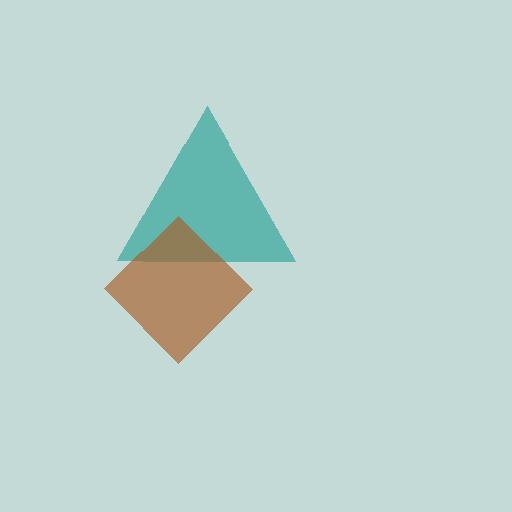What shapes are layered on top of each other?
The layered shapes are: a teal triangle, a brown diamond.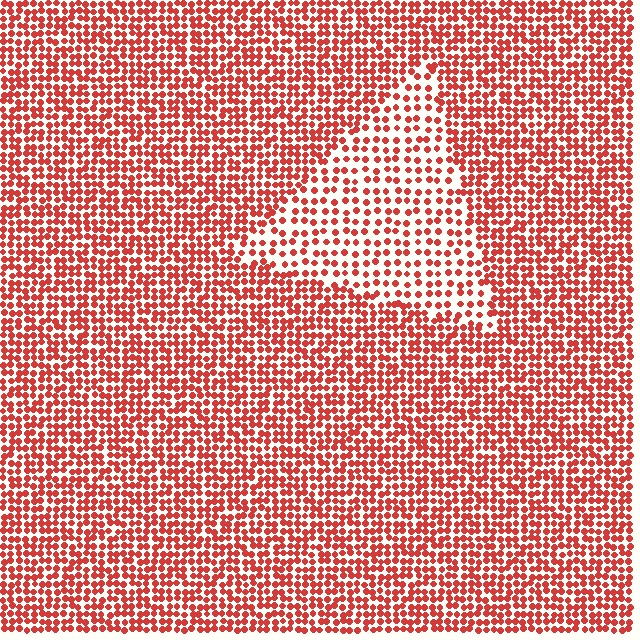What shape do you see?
I see a triangle.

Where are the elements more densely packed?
The elements are more densely packed outside the triangle boundary.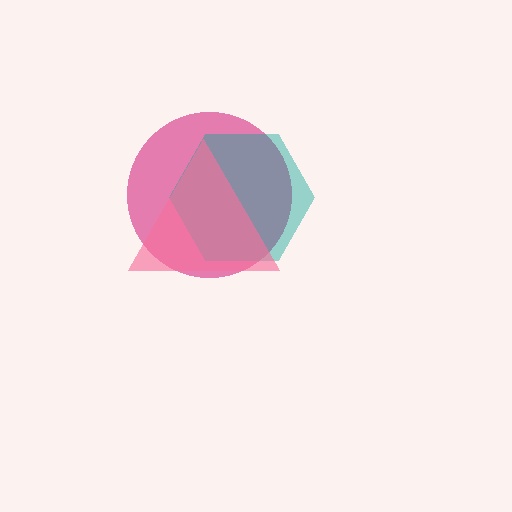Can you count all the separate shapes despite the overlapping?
Yes, there are 3 separate shapes.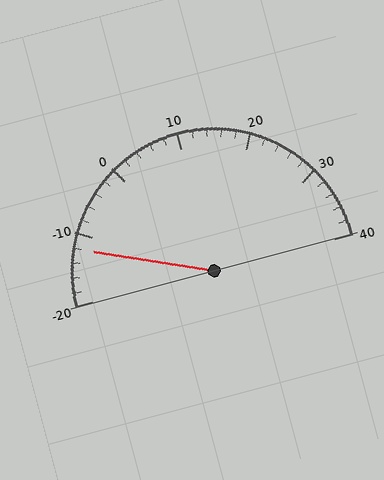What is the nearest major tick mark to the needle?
The nearest major tick mark is -10.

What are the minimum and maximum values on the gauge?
The gauge ranges from -20 to 40.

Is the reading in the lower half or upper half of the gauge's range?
The reading is in the lower half of the range (-20 to 40).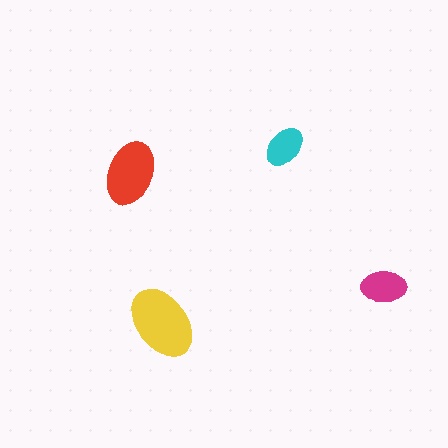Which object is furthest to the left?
The red ellipse is leftmost.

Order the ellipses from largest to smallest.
the yellow one, the red one, the magenta one, the cyan one.